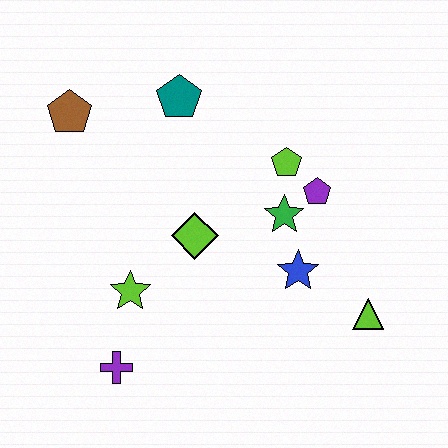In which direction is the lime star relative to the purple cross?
The lime star is above the purple cross.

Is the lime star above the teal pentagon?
No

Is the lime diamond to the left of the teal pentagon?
No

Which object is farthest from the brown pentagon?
The lime triangle is farthest from the brown pentagon.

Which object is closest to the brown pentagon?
The teal pentagon is closest to the brown pentagon.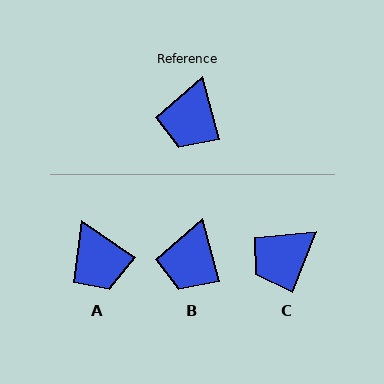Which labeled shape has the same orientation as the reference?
B.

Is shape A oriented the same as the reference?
No, it is off by about 41 degrees.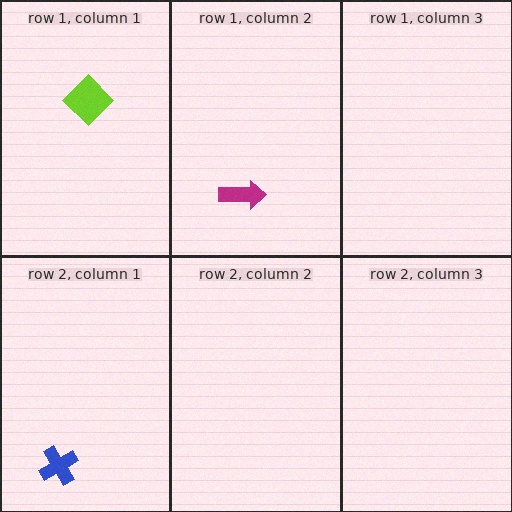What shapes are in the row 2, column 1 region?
The blue cross.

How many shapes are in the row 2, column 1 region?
1.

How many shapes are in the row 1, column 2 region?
1.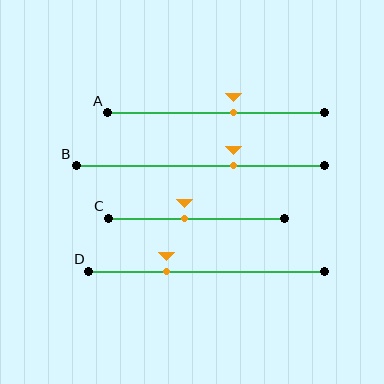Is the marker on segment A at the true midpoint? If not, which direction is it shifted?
No, the marker on segment A is shifted to the right by about 8% of the segment length.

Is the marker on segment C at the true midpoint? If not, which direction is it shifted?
No, the marker on segment C is shifted to the left by about 7% of the segment length.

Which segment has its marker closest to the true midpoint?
Segment C has its marker closest to the true midpoint.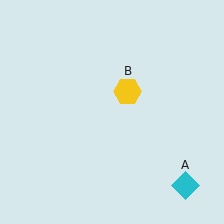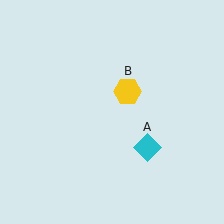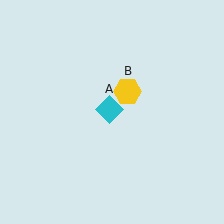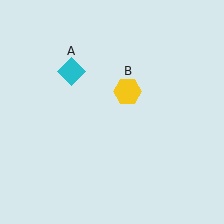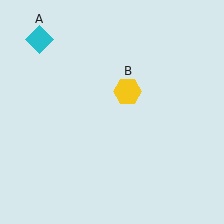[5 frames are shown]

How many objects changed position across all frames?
1 object changed position: cyan diamond (object A).